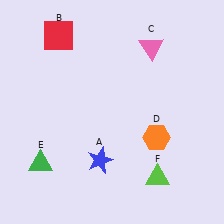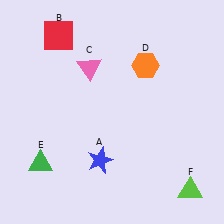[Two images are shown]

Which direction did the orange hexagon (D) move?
The orange hexagon (D) moved up.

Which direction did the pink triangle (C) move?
The pink triangle (C) moved left.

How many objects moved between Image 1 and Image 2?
3 objects moved between the two images.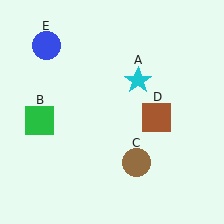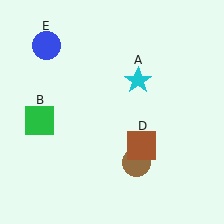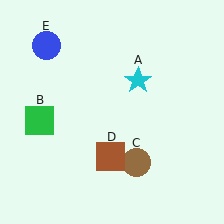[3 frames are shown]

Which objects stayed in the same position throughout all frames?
Cyan star (object A) and green square (object B) and brown circle (object C) and blue circle (object E) remained stationary.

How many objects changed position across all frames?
1 object changed position: brown square (object D).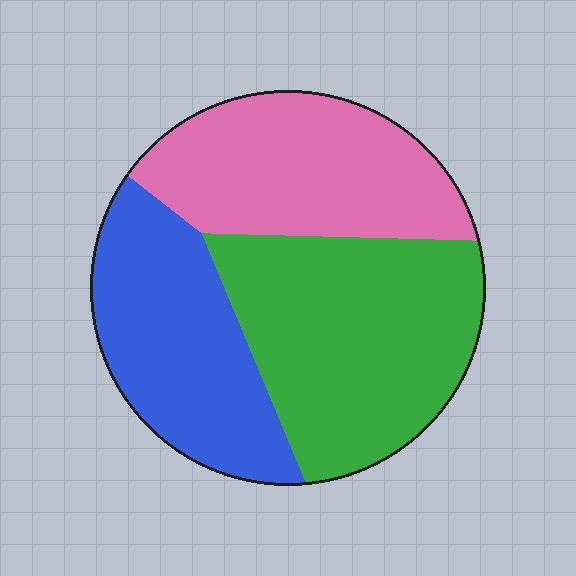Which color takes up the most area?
Green, at roughly 40%.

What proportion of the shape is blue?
Blue covers roughly 30% of the shape.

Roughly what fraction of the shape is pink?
Pink covers around 30% of the shape.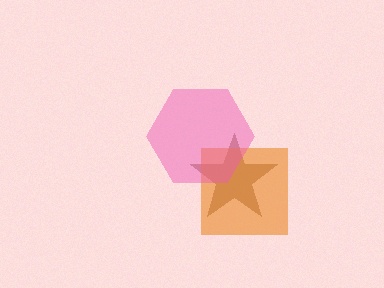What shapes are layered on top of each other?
The layered shapes are: a brown star, an orange square, a pink hexagon.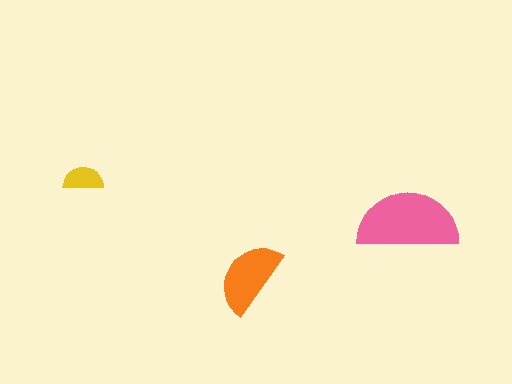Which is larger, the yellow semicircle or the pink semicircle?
The pink one.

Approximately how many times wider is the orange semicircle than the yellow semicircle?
About 2 times wider.